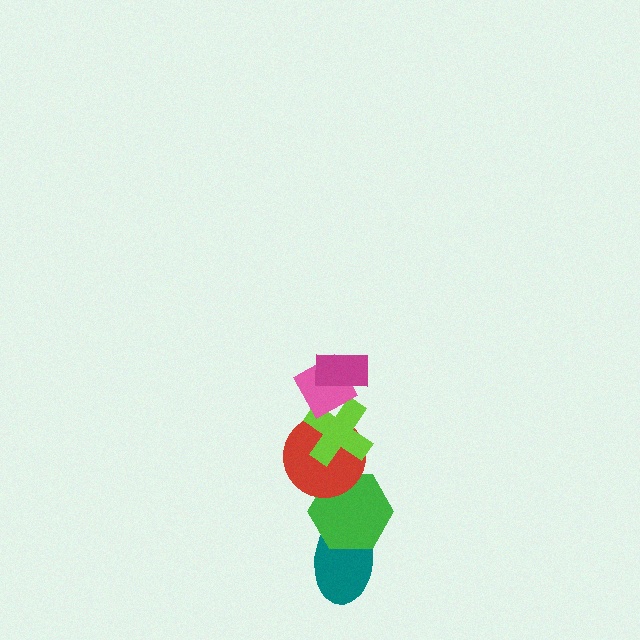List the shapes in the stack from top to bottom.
From top to bottom: the magenta rectangle, the pink diamond, the lime cross, the red circle, the green hexagon, the teal ellipse.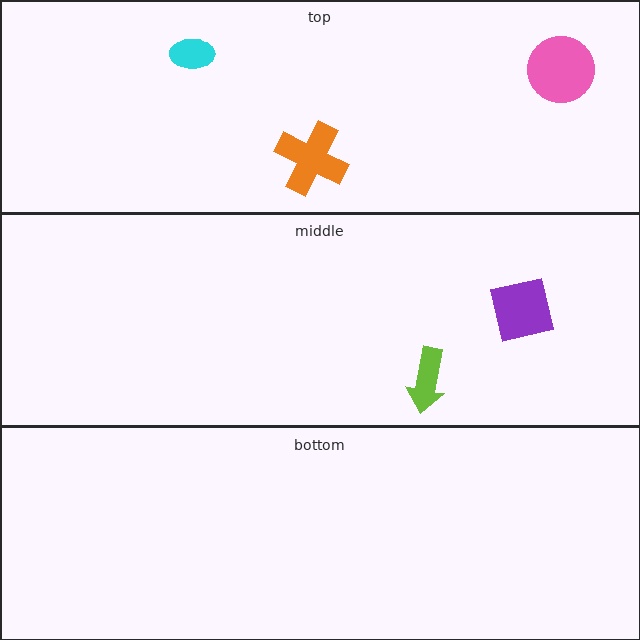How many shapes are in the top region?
3.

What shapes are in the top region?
The pink circle, the cyan ellipse, the orange cross.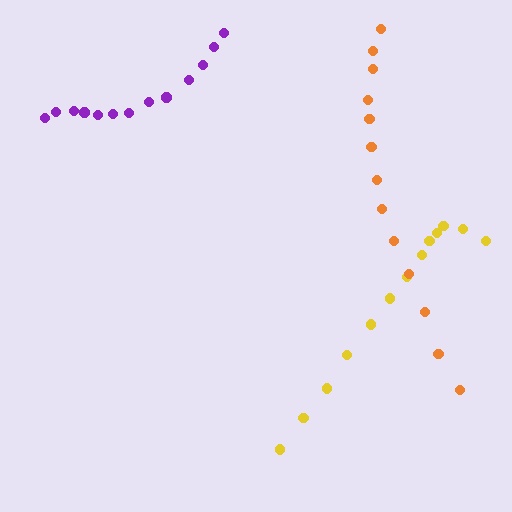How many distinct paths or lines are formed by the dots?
There are 3 distinct paths.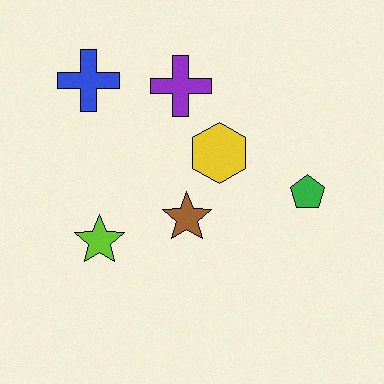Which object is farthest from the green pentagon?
The blue cross is farthest from the green pentagon.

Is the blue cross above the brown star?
Yes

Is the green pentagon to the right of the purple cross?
Yes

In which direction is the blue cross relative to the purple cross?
The blue cross is to the left of the purple cross.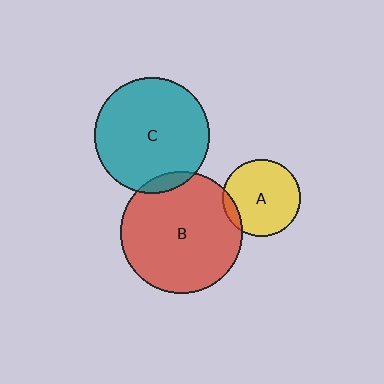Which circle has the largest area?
Circle B (red).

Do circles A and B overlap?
Yes.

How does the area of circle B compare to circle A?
Approximately 2.5 times.